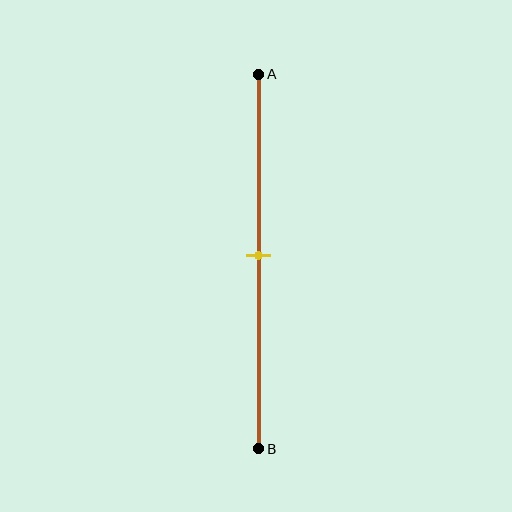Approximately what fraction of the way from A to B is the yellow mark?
The yellow mark is approximately 50% of the way from A to B.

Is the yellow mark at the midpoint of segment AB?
Yes, the mark is approximately at the midpoint.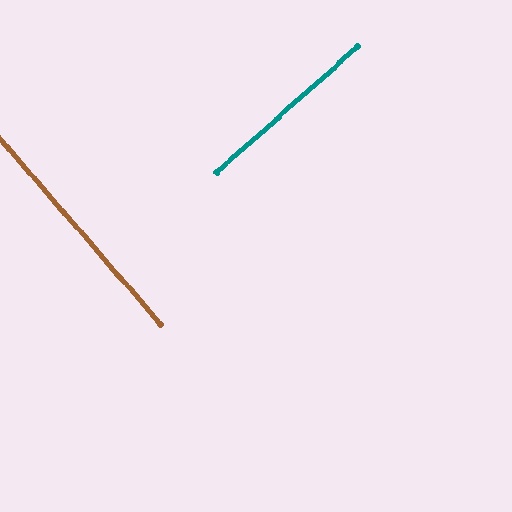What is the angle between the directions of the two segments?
Approximately 90 degrees.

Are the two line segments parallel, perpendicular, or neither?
Perpendicular — they meet at approximately 90°.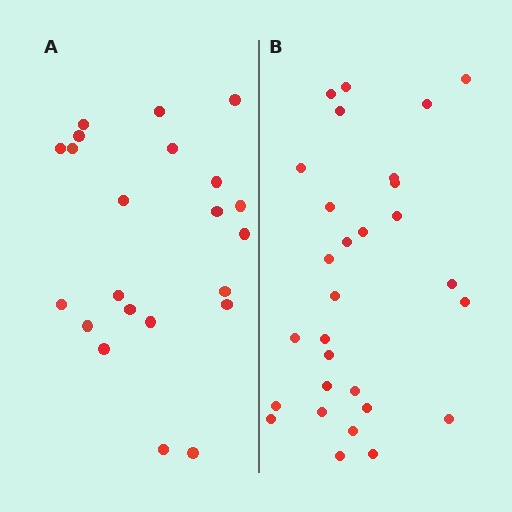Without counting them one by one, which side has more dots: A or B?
Region B (the right region) has more dots.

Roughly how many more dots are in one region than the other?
Region B has roughly 8 or so more dots than region A.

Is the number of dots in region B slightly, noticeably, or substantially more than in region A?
Region B has noticeably more, but not dramatically so. The ratio is roughly 1.3 to 1.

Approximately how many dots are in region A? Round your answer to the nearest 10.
About 20 dots. (The exact count is 22, which rounds to 20.)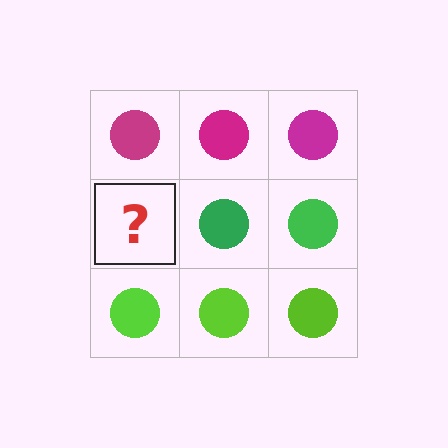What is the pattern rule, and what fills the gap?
The rule is that each row has a consistent color. The gap should be filled with a green circle.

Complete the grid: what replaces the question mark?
The question mark should be replaced with a green circle.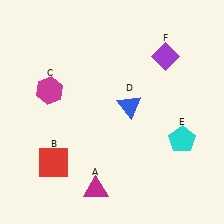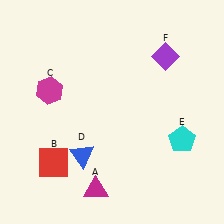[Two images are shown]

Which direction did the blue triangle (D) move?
The blue triangle (D) moved down.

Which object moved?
The blue triangle (D) moved down.